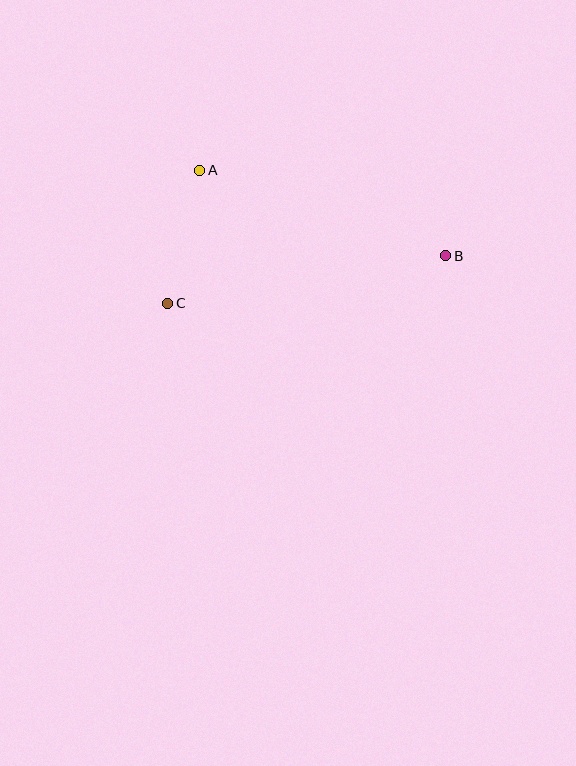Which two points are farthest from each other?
Points B and C are farthest from each other.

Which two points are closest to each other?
Points A and C are closest to each other.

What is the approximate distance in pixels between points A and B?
The distance between A and B is approximately 261 pixels.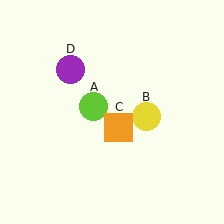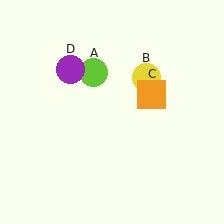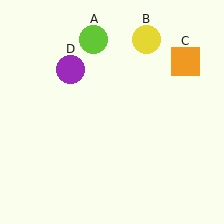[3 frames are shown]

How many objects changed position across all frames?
3 objects changed position: lime circle (object A), yellow circle (object B), orange square (object C).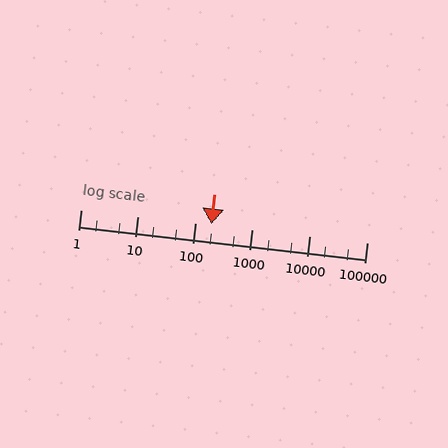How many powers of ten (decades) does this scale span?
The scale spans 5 decades, from 1 to 100000.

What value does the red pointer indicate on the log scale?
The pointer indicates approximately 190.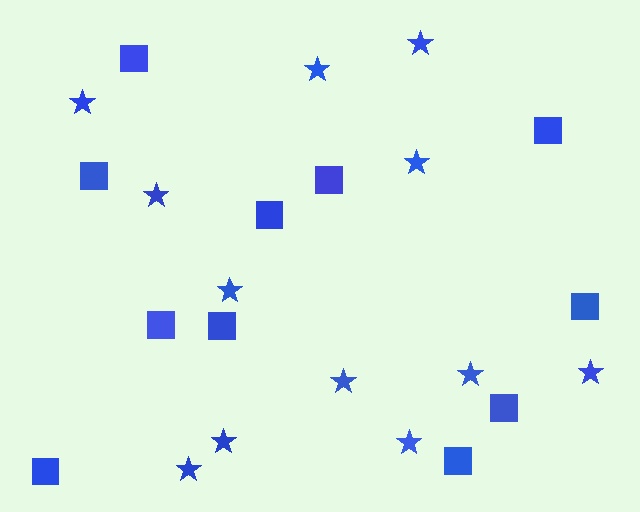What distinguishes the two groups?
There are 2 groups: one group of squares (11) and one group of stars (12).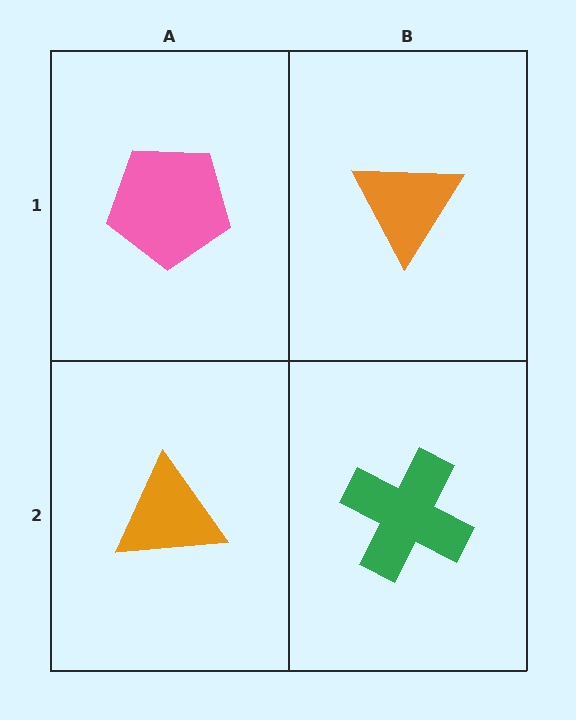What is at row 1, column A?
A pink pentagon.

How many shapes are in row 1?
2 shapes.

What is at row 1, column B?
An orange triangle.